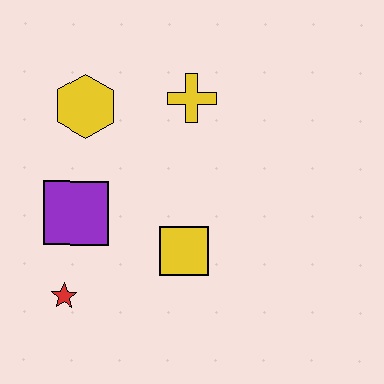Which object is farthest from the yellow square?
The yellow hexagon is farthest from the yellow square.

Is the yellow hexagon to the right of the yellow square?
No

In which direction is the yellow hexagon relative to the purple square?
The yellow hexagon is above the purple square.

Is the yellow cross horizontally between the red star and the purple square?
No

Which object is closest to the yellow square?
The purple square is closest to the yellow square.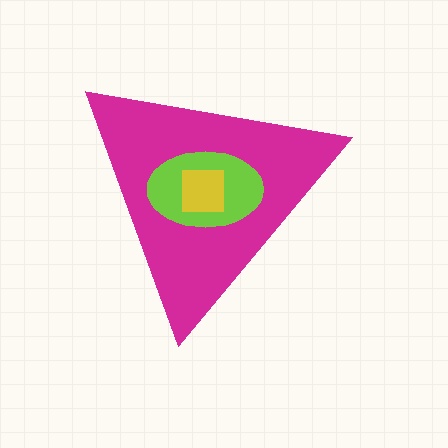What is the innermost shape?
The yellow square.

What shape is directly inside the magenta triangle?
The lime ellipse.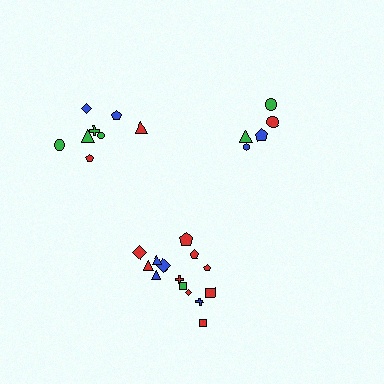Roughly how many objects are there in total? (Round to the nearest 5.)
Roughly 30 objects in total.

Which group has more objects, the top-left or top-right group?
The top-left group.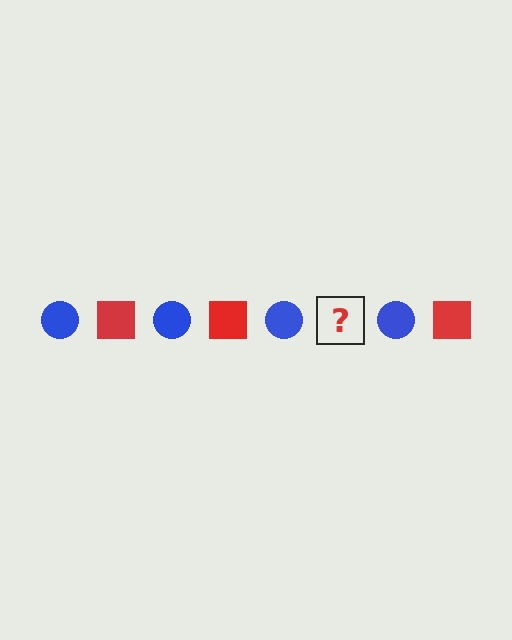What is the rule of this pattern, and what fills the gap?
The rule is that the pattern alternates between blue circle and red square. The gap should be filled with a red square.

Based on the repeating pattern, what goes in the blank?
The blank should be a red square.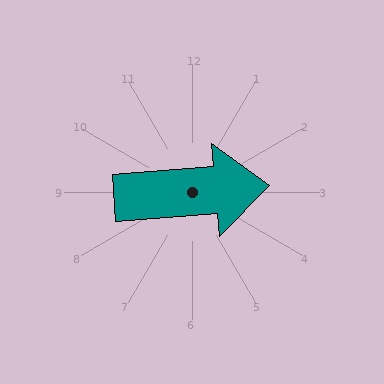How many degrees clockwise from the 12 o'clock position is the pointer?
Approximately 85 degrees.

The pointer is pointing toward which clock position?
Roughly 3 o'clock.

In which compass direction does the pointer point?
East.